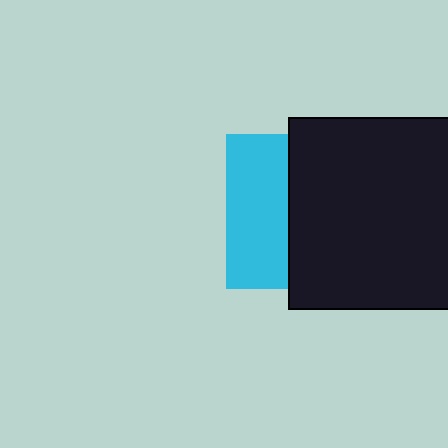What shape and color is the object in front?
The object in front is a black square.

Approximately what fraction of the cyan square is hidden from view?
Roughly 60% of the cyan square is hidden behind the black square.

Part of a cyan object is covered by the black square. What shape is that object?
It is a square.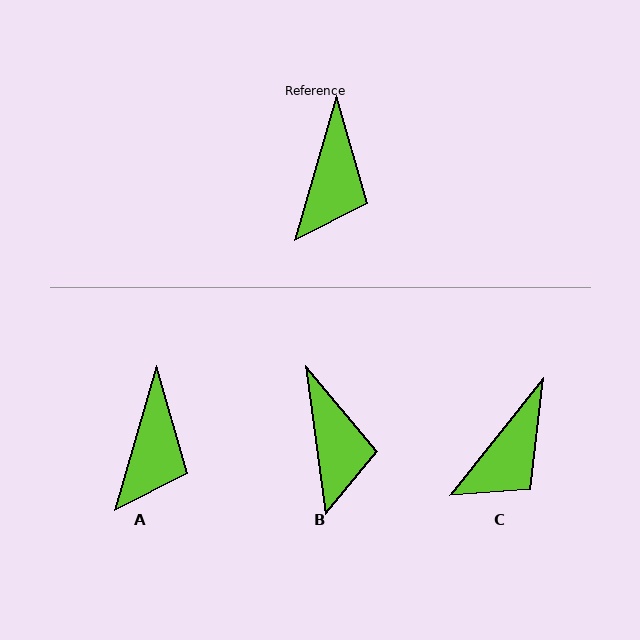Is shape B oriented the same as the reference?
No, it is off by about 24 degrees.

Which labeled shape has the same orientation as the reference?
A.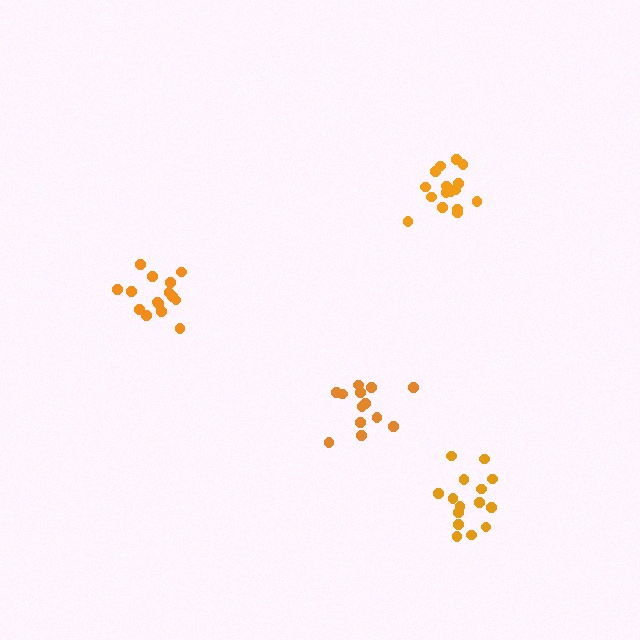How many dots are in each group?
Group 1: 13 dots, Group 2: 16 dots, Group 3: 15 dots, Group 4: 15 dots (59 total).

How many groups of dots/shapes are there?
There are 4 groups.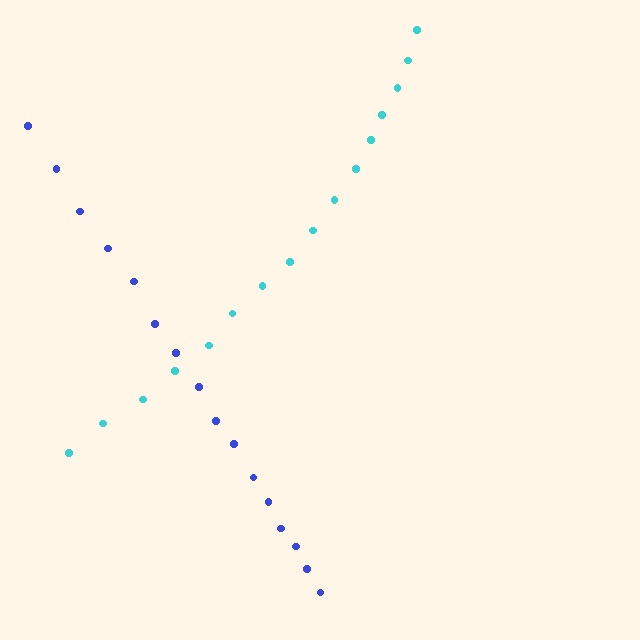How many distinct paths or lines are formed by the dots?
There are 2 distinct paths.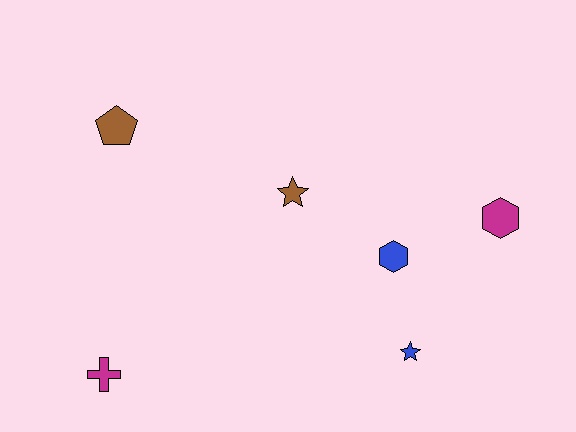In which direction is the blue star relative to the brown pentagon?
The blue star is to the right of the brown pentagon.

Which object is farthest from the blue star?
The brown pentagon is farthest from the blue star.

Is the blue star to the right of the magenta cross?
Yes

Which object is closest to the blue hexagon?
The blue star is closest to the blue hexagon.